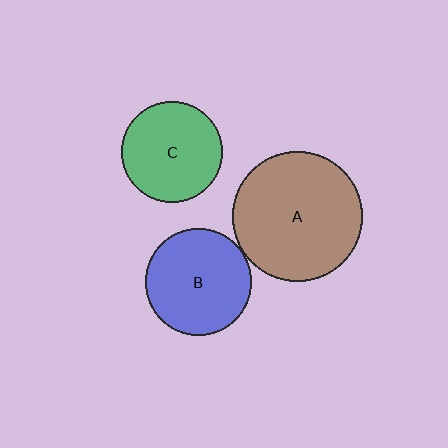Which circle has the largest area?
Circle A (brown).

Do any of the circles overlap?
No, none of the circles overlap.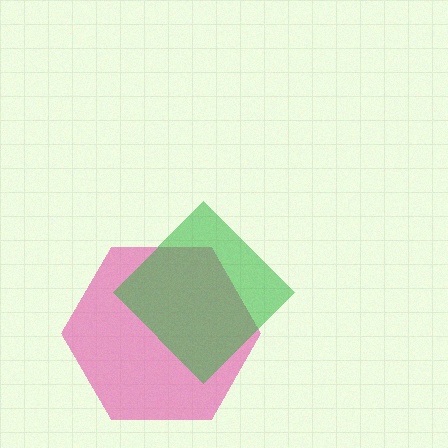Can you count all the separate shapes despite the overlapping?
Yes, there are 2 separate shapes.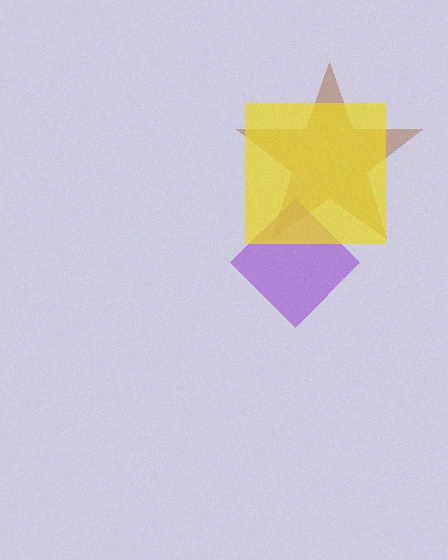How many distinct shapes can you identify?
There are 3 distinct shapes: a brown star, a purple diamond, a yellow square.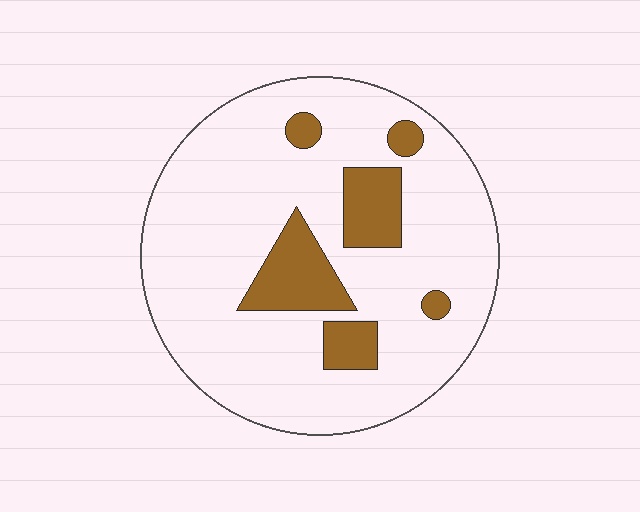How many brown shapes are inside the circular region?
6.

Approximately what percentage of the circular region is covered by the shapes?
Approximately 15%.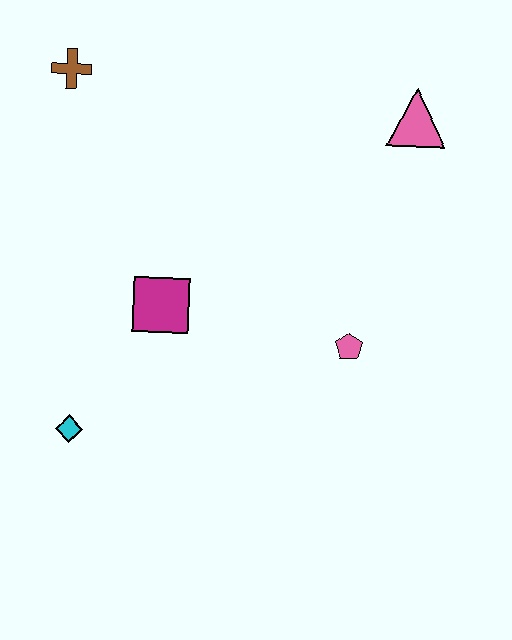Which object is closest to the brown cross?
The magenta square is closest to the brown cross.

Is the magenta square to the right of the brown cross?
Yes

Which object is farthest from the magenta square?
The pink triangle is farthest from the magenta square.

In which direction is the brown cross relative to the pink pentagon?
The brown cross is to the left of the pink pentagon.